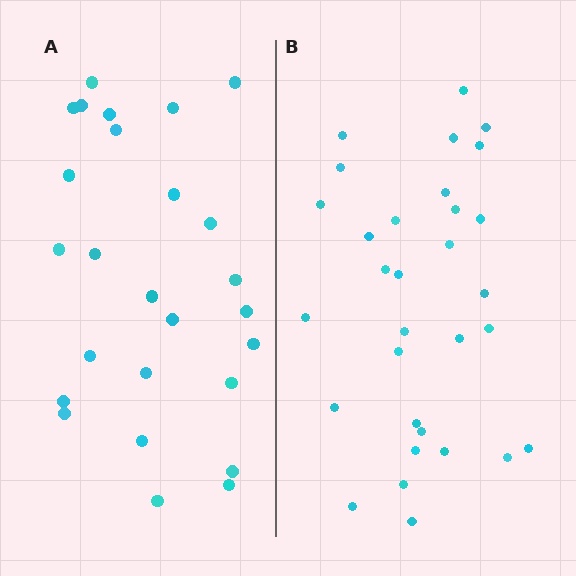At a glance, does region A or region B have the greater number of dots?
Region B (the right region) has more dots.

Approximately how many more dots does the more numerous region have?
Region B has about 5 more dots than region A.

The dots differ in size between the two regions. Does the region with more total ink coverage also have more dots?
No. Region A has more total ink coverage because its dots are larger, but region B actually contains more individual dots. Total area can be misleading — the number of items is what matters here.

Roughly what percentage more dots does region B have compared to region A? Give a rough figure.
About 20% more.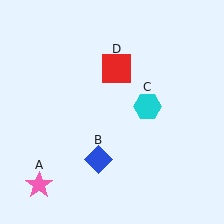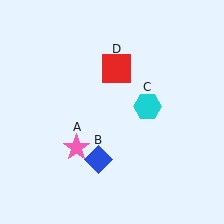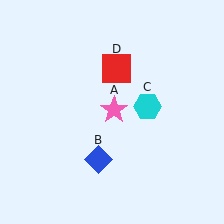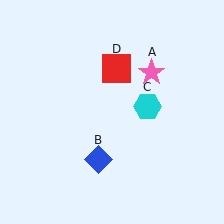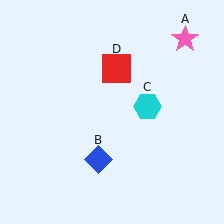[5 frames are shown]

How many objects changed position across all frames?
1 object changed position: pink star (object A).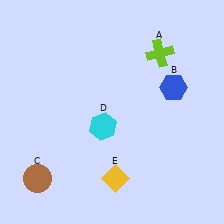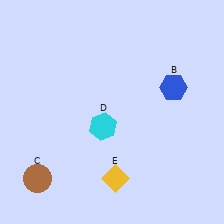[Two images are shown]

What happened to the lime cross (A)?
The lime cross (A) was removed in Image 2. It was in the top-right area of Image 1.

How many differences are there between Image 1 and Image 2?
There is 1 difference between the two images.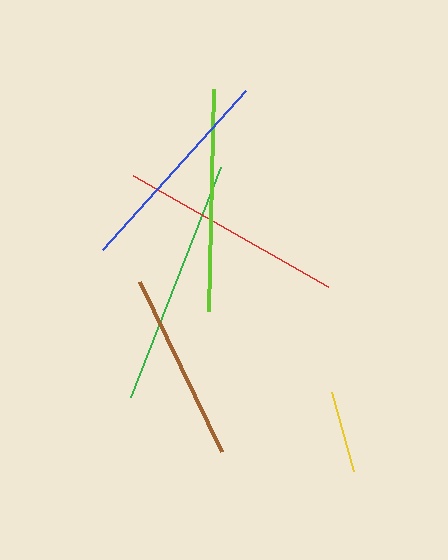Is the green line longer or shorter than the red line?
The green line is longer than the red line.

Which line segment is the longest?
The green line is the longest at approximately 247 pixels.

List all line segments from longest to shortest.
From longest to shortest: green, red, lime, blue, brown, yellow.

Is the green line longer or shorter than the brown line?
The green line is longer than the brown line.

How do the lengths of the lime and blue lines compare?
The lime and blue lines are approximately the same length.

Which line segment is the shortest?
The yellow line is the shortest at approximately 82 pixels.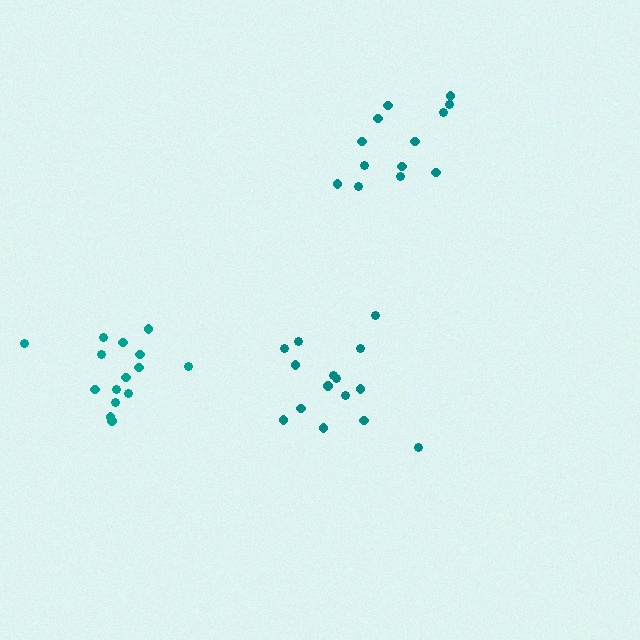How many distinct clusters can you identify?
There are 3 distinct clusters.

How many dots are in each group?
Group 1: 13 dots, Group 2: 15 dots, Group 3: 15 dots (43 total).